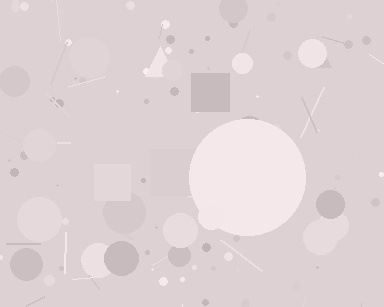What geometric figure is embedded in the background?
A circle is embedded in the background.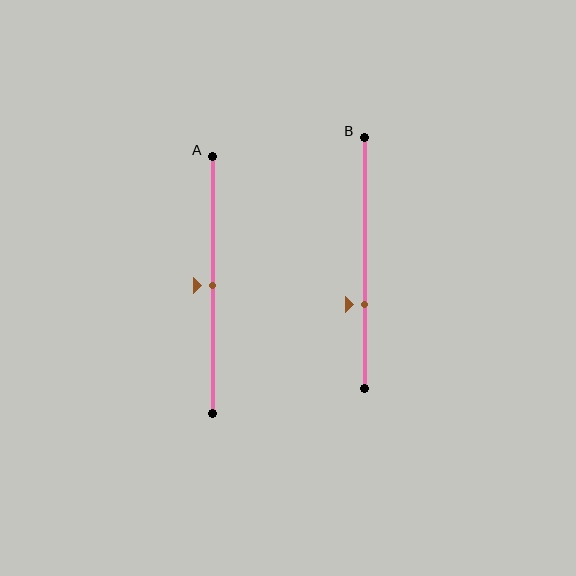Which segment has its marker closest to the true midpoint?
Segment A has its marker closest to the true midpoint.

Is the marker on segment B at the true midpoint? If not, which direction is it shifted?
No, the marker on segment B is shifted downward by about 16% of the segment length.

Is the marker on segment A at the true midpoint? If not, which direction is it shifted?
Yes, the marker on segment A is at the true midpoint.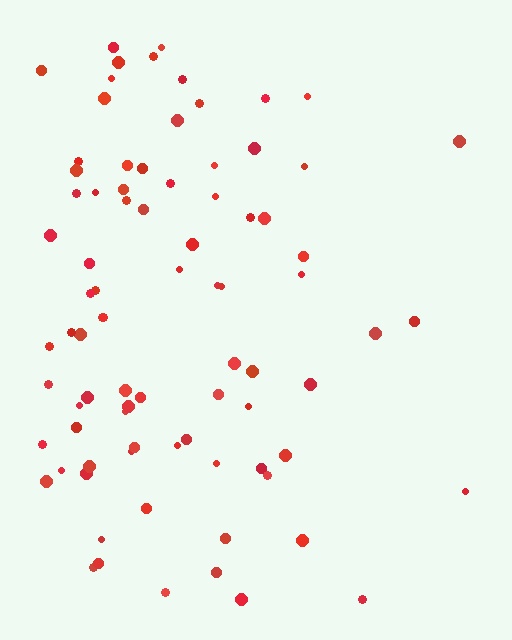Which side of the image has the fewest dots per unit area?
The right.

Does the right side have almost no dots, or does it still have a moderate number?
Still a moderate number, just noticeably fewer than the left.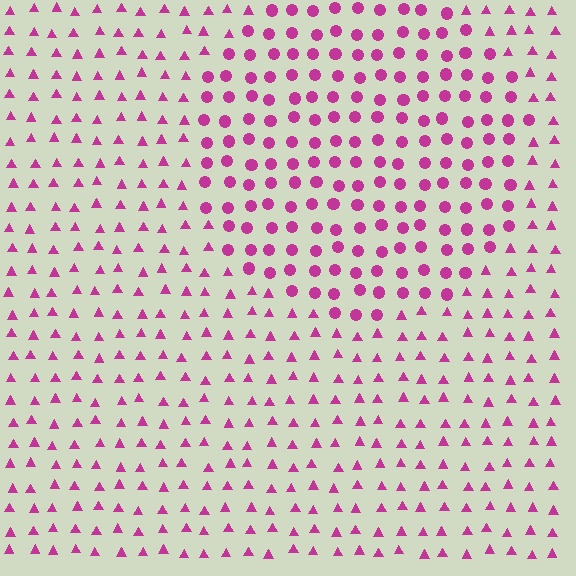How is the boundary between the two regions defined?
The boundary is defined by a change in element shape: circles inside vs. triangles outside. All elements share the same color and spacing.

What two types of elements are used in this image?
The image uses circles inside the circle region and triangles outside it.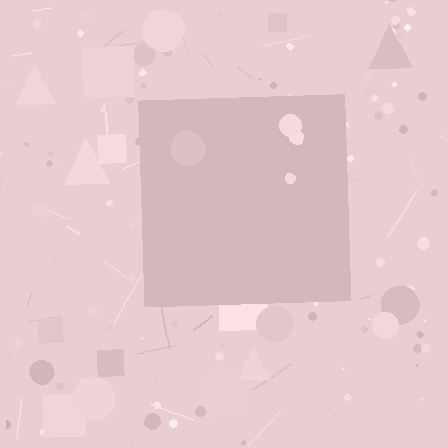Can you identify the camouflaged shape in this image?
The camouflaged shape is a square.